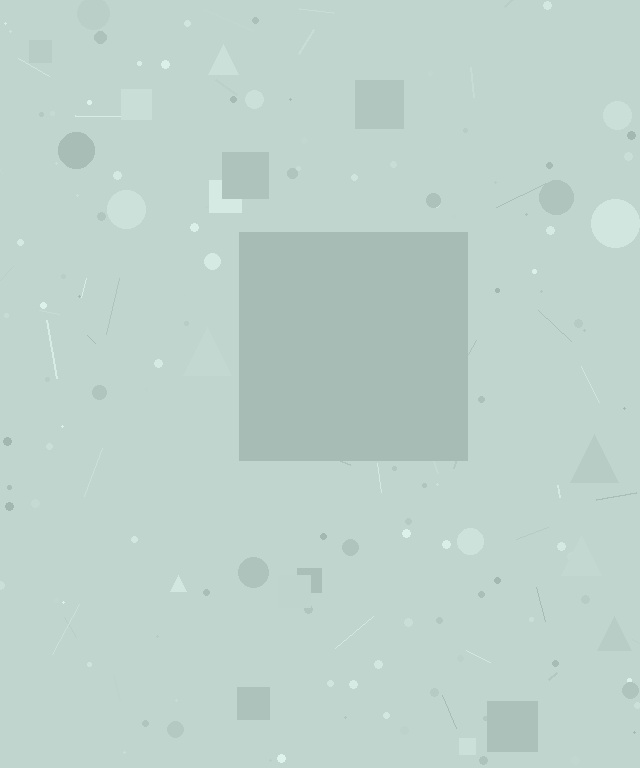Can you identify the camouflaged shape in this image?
The camouflaged shape is a square.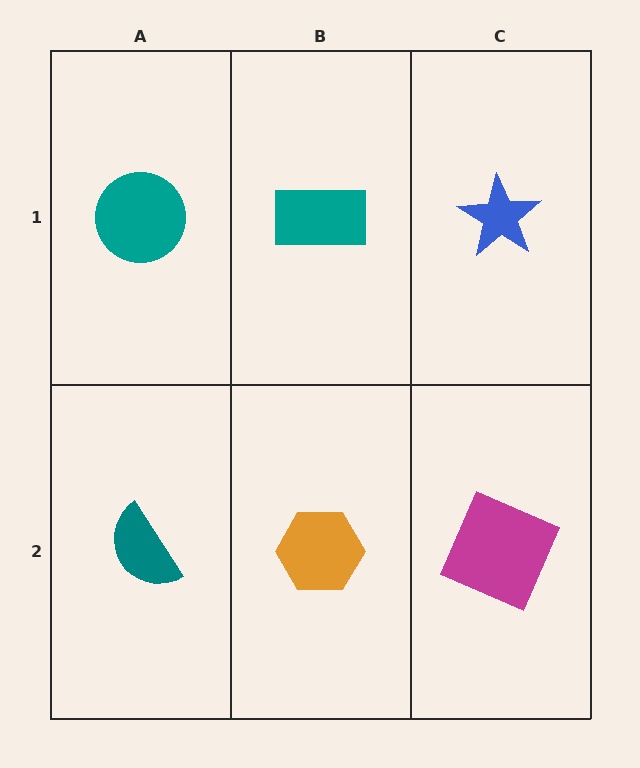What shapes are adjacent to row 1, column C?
A magenta square (row 2, column C), a teal rectangle (row 1, column B).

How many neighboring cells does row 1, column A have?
2.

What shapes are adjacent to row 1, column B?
An orange hexagon (row 2, column B), a teal circle (row 1, column A), a blue star (row 1, column C).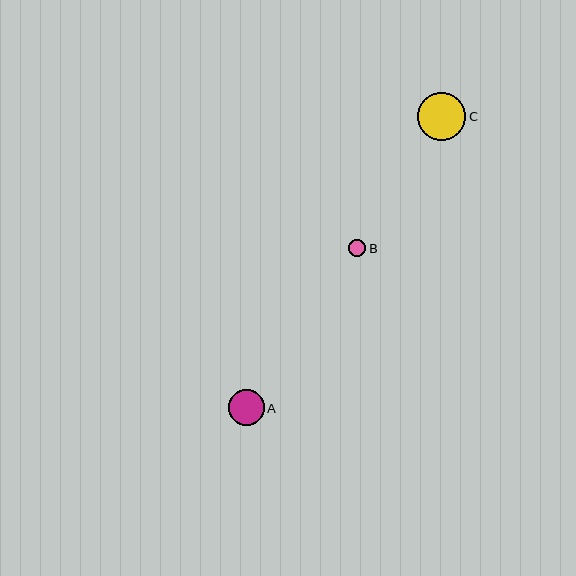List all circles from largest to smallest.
From largest to smallest: C, A, B.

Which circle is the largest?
Circle C is the largest with a size of approximately 48 pixels.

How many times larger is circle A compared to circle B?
Circle A is approximately 2.1 times the size of circle B.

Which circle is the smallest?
Circle B is the smallest with a size of approximately 17 pixels.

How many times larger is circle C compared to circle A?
Circle C is approximately 1.3 times the size of circle A.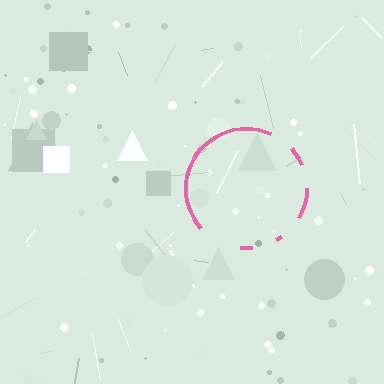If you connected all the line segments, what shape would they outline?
They would outline a circle.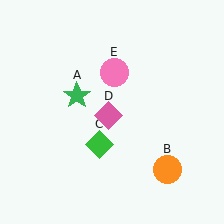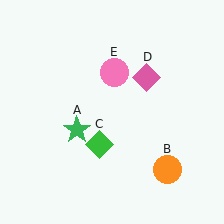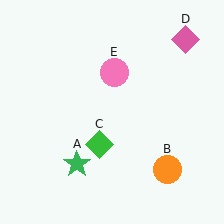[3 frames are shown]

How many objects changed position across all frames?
2 objects changed position: green star (object A), pink diamond (object D).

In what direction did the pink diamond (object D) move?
The pink diamond (object D) moved up and to the right.